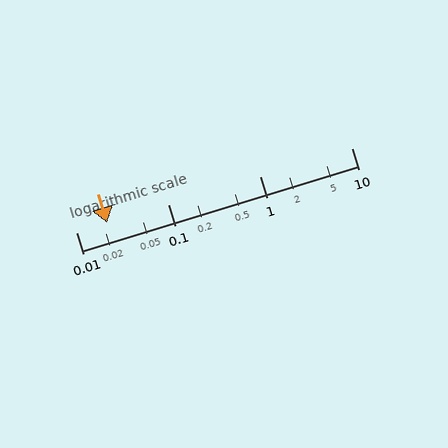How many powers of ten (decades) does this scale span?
The scale spans 3 decades, from 0.01 to 10.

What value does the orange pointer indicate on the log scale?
The pointer indicates approximately 0.022.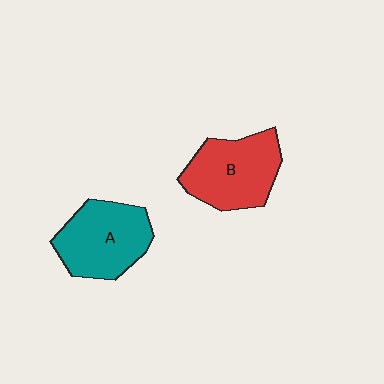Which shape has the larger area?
Shape B (red).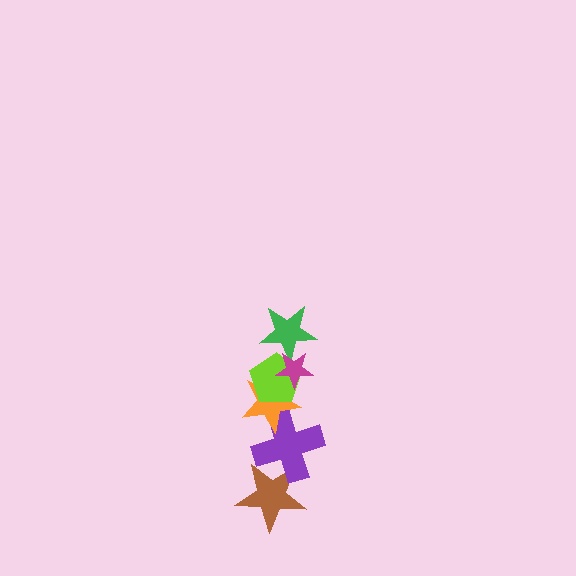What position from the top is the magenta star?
The magenta star is 1st from the top.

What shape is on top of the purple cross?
The orange star is on top of the purple cross.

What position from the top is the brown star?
The brown star is 6th from the top.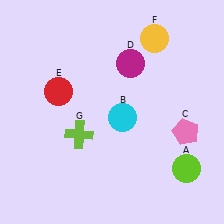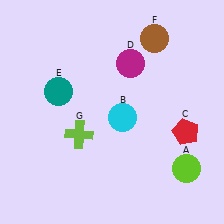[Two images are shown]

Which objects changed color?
C changed from pink to red. E changed from red to teal. F changed from yellow to brown.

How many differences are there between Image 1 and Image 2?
There are 3 differences between the two images.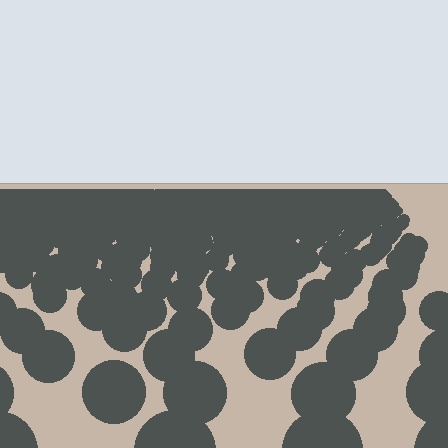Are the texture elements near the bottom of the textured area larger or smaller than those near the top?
Larger. Near the bottom, elements are closer to the viewer and appear at a bigger on-screen size.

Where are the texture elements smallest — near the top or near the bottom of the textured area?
Near the top.